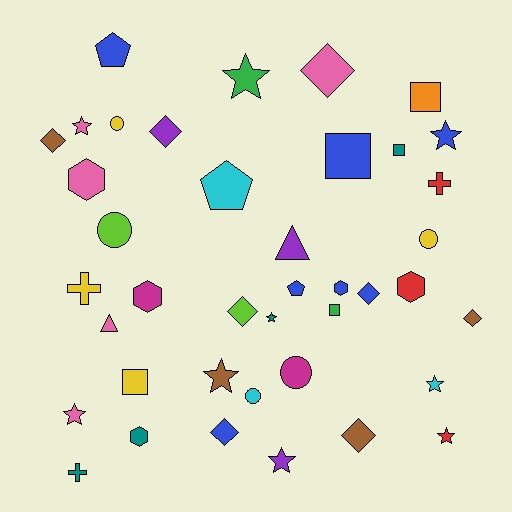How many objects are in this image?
There are 40 objects.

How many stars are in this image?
There are 9 stars.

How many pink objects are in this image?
There are 5 pink objects.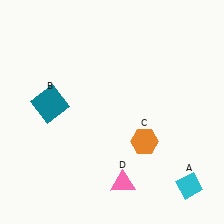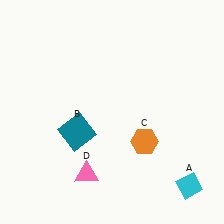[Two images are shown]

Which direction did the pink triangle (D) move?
The pink triangle (D) moved left.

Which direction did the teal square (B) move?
The teal square (B) moved down.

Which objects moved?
The objects that moved are: the teal square (B), the pink triangle (D).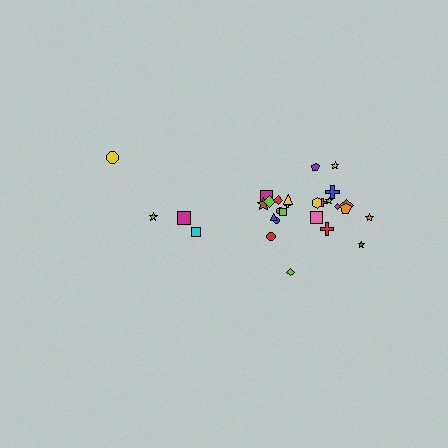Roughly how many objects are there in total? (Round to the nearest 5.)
Roughly 30 objects in total.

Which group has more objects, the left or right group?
The right group.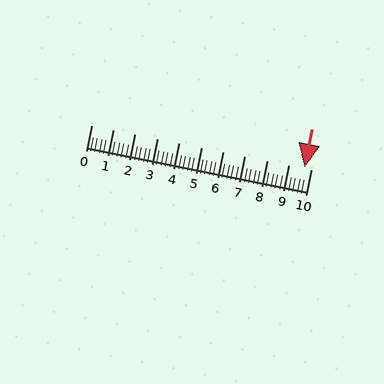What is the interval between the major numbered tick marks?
The major tick marks are spaced 1 units apart.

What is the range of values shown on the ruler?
The ruler shows values from 0 to 10.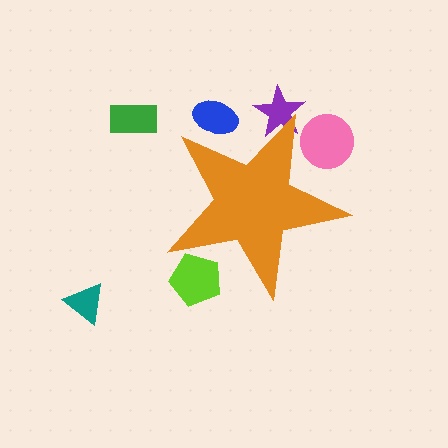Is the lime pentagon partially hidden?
Yes, the lime pentagon is partially hidden behind the orange star.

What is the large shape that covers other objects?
An orange star.